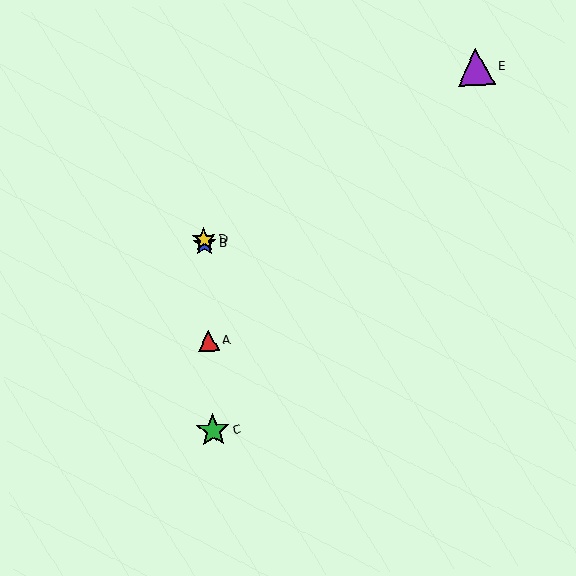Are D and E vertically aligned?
No, D is at x≈204 and E is at x≈476.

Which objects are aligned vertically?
Objects A, B, C, D are aligned vertically.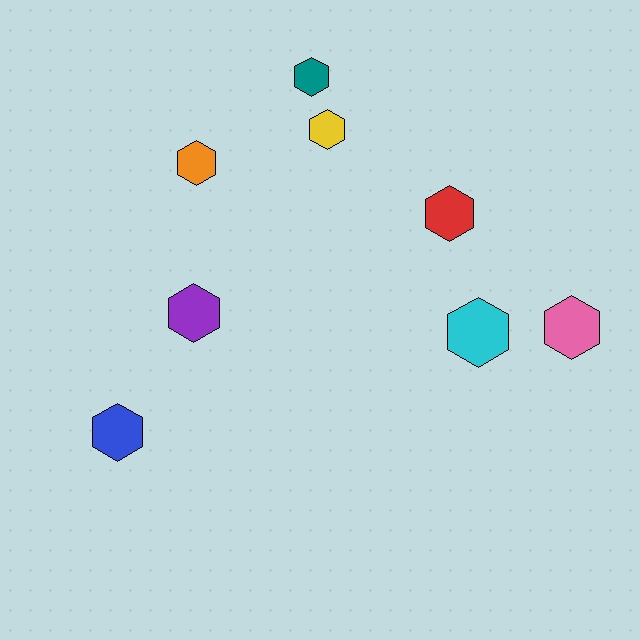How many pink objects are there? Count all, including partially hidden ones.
There is 1 pink object.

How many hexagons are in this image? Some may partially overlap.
There are 8 hexagons.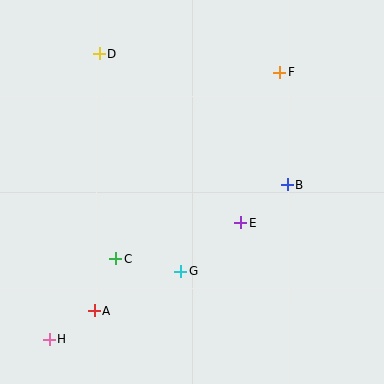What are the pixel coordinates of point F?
Point F is at (280, 72).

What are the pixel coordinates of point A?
Point A is at (94, 311).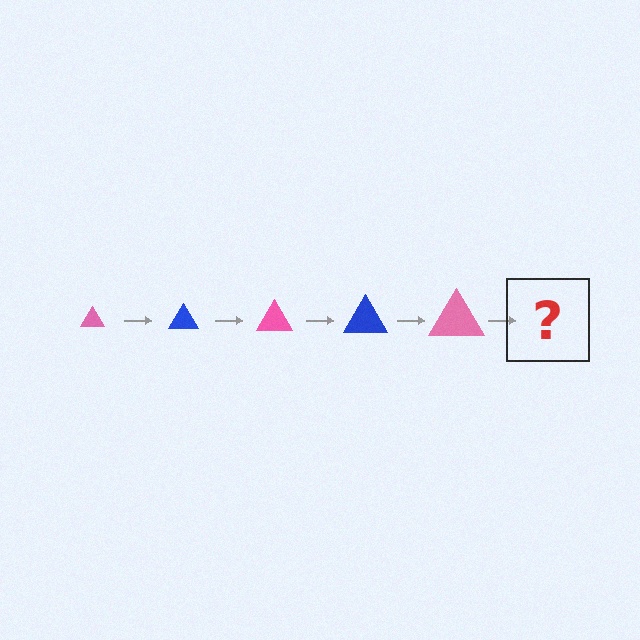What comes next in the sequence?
The next element should be a blue triangle, larger than the previous one.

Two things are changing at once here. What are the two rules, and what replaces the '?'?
The two rules are that the triangle grows larger each step and the color cycles through pink and blue. The '?' should be a blue triangle, larger than the previous one.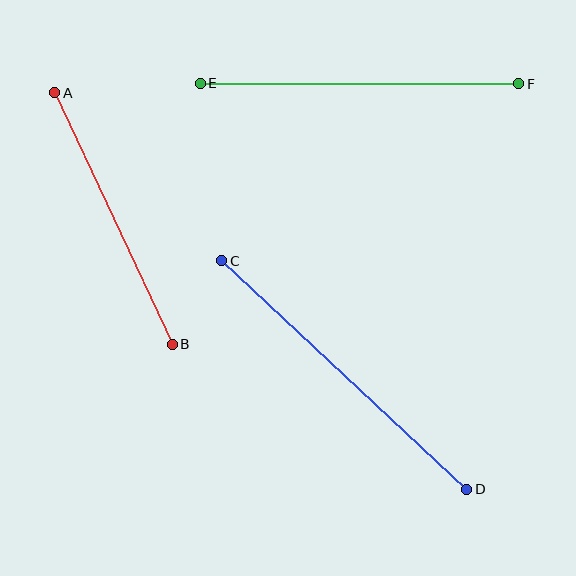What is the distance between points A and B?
The distance is approximately 278 pixels.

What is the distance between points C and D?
The distance is approximately 335 pixels.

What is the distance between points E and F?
The distance is approximately 319 pixels.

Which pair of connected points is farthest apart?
Points C and D are farthest apart.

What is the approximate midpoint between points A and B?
The midpoint is at approximately (113, 219) pixels.